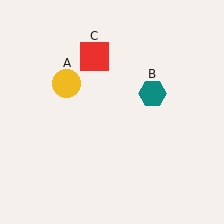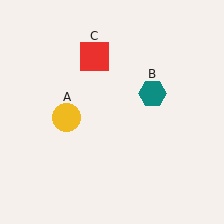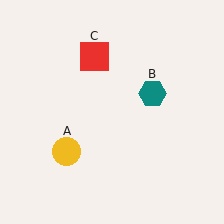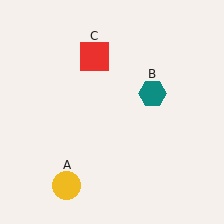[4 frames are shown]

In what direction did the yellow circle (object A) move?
The yellow circle (object A) moved down.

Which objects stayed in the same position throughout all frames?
Teal hexagon (object B) and red square (object C) remained stationary.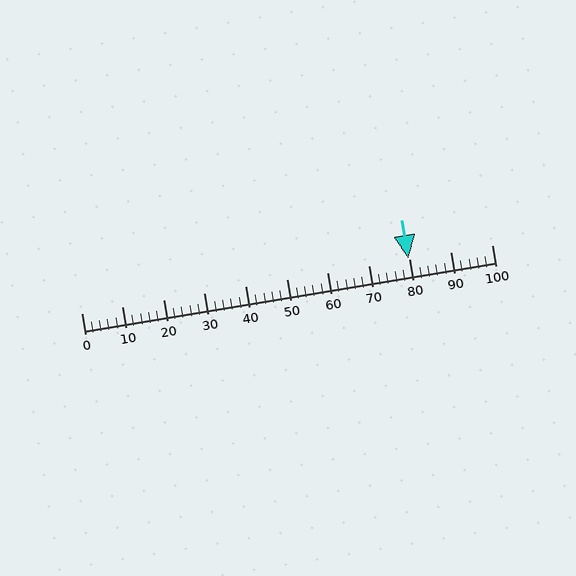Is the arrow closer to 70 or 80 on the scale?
The arrow is closer to 80.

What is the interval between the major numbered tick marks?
The major tick marks are spaced 10 units apart.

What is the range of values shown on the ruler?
The ruler shows values from 0 to 100.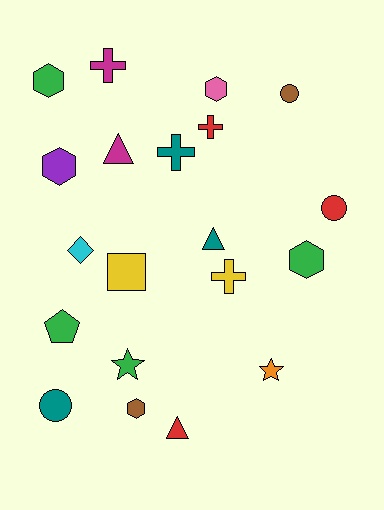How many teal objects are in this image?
There are 3 teal objects.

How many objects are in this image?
There are 20 objects.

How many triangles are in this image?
There are 3 triangles.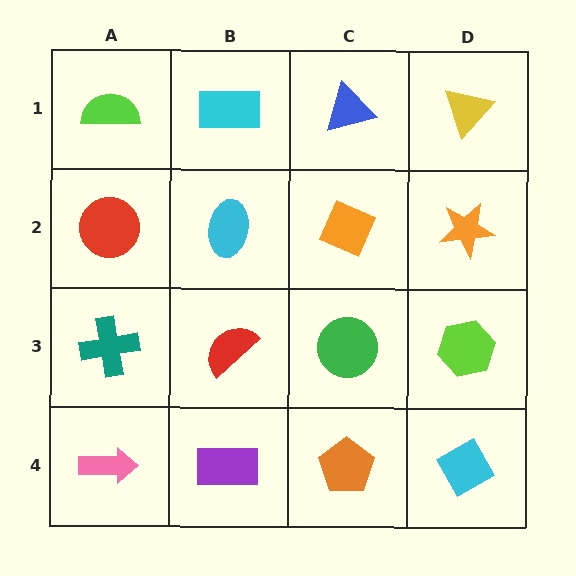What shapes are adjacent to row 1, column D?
An orange star (row 2, column D), a blue triangle (row 1, column C).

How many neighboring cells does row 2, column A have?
3.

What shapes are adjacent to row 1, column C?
An orange diamond (row 2, column C), a cyan rectangle (row 1, column B), a yellow triangle (row 1, column D).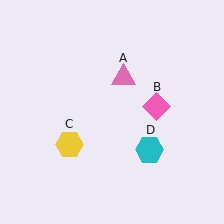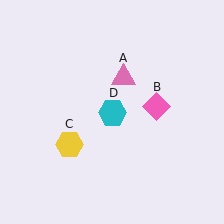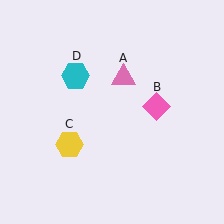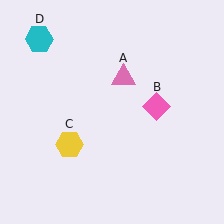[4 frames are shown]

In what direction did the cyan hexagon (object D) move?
The cyan hexagon (object D) moved up and to the left.